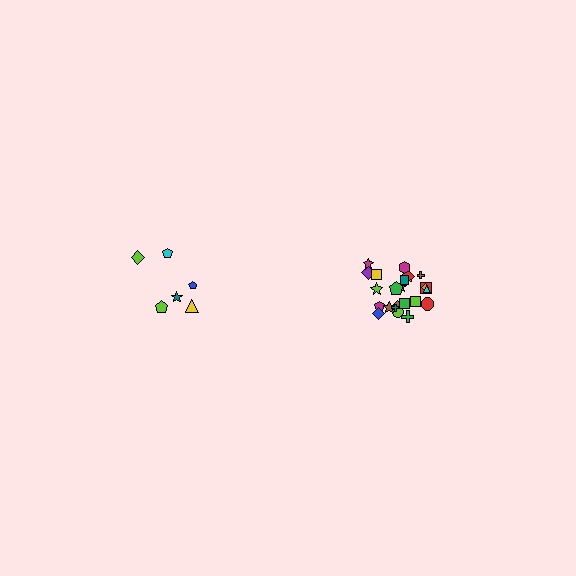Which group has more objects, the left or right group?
The right group.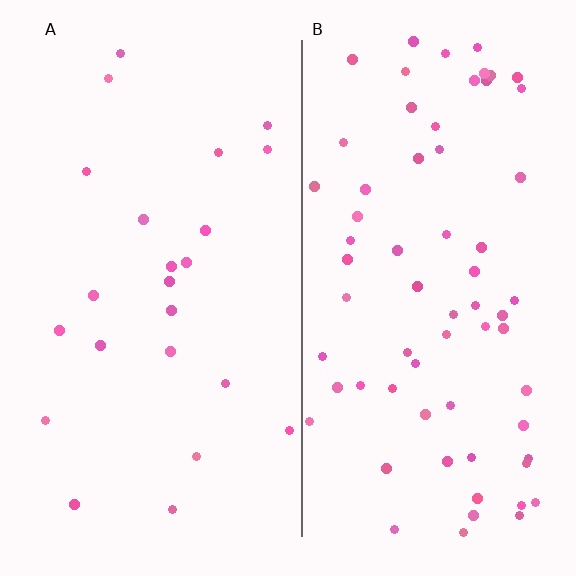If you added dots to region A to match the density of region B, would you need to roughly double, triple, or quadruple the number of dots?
Approximately triple.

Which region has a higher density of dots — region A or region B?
B (the right).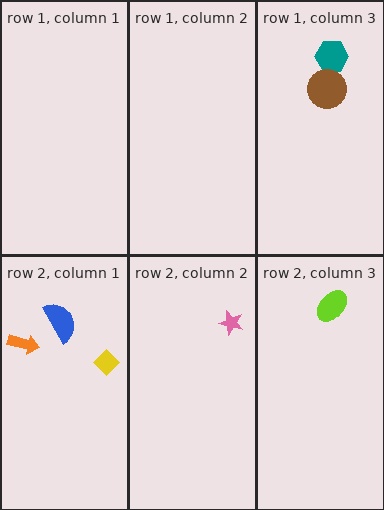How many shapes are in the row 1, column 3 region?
2.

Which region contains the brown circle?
The row 1, column 3 region.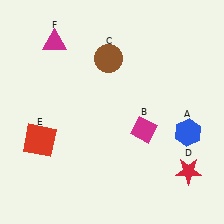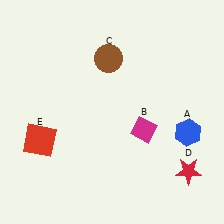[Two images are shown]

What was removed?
The magenta triangle (F) was removed in Image 2.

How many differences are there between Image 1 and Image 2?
There is 1 difference between the two images.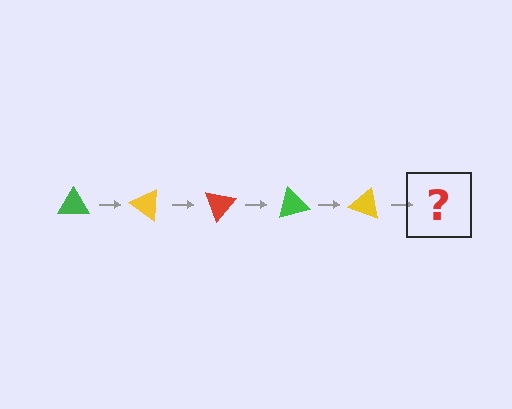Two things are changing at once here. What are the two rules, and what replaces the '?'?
The two rules are that it rotates 35 degrees each step and the color cycles through green, yellow, and red. The '?' should be a red triangle, rotated 175 degrees from the start.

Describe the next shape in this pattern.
It should be a red triangle, rotated 175 degrees from the start.